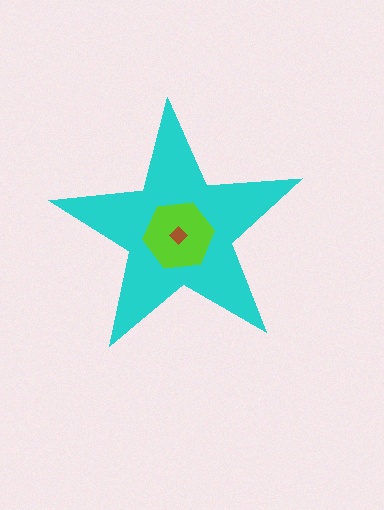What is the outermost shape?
The cyan star.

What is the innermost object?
The brown diamond.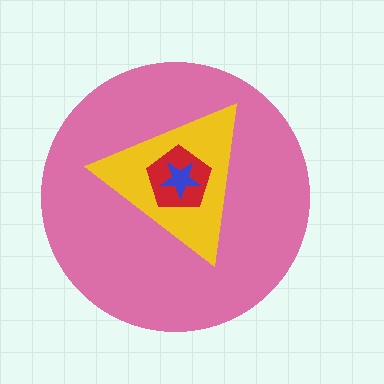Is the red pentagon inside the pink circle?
Yes.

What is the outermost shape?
The pink circle.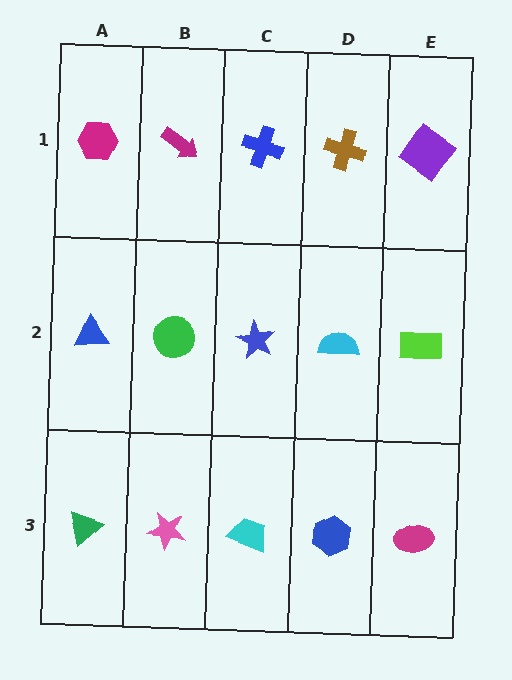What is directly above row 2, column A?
A magenta hexagon.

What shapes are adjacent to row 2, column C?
A blue cross (row 1, column C), a cyan trapezoid (row 3, column C), a green circle (row 2, column B), a cyan semicircle (row 2, column D).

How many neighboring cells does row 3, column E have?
2.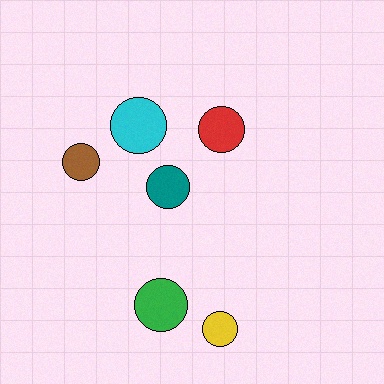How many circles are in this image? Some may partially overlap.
There are 6 circles.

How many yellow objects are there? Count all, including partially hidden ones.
There is 1 yellow object.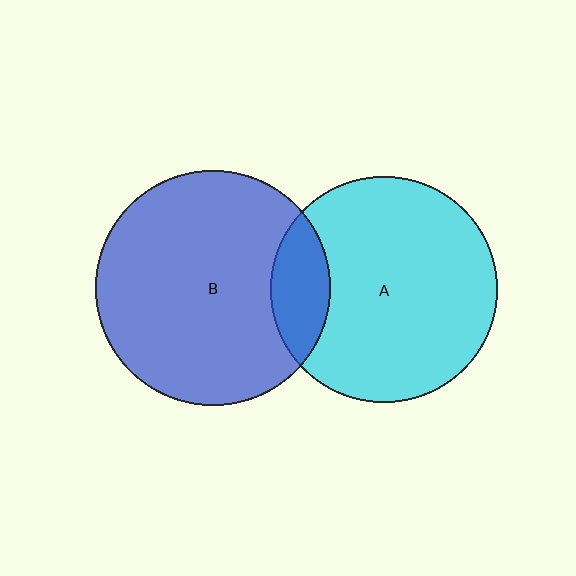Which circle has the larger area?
Circle B (blue).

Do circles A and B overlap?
Yes.